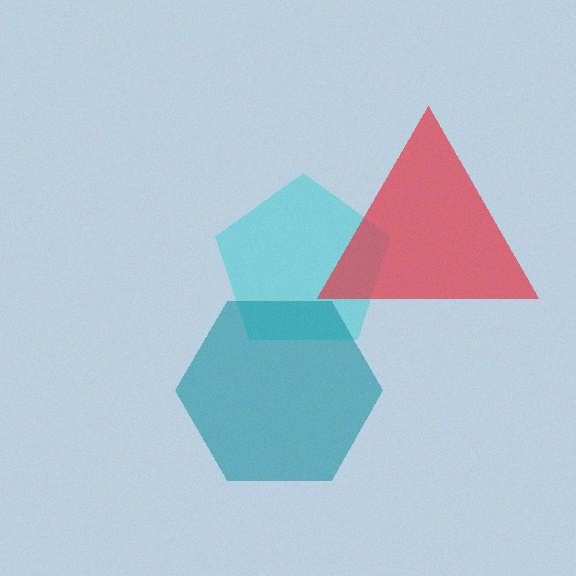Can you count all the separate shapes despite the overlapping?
Yes, there are 3 separate shapes.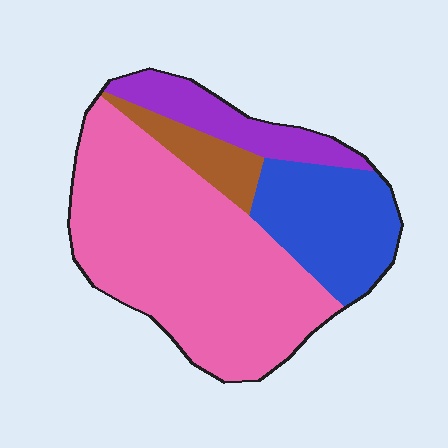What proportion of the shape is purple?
Purple covers around 15% of the shape.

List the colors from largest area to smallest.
From largest to smallest: pink, blue, purple, brown.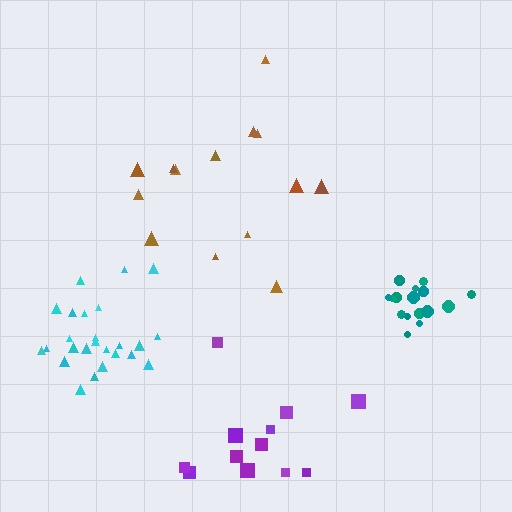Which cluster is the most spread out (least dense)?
Purple.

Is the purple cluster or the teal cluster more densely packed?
Teal.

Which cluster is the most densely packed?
Teal.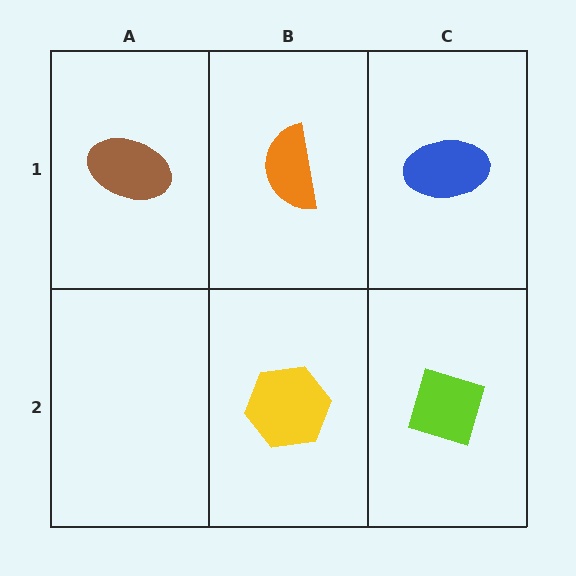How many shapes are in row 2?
2 shapes.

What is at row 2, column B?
A yellow hexagon.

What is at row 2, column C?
A lime diamond.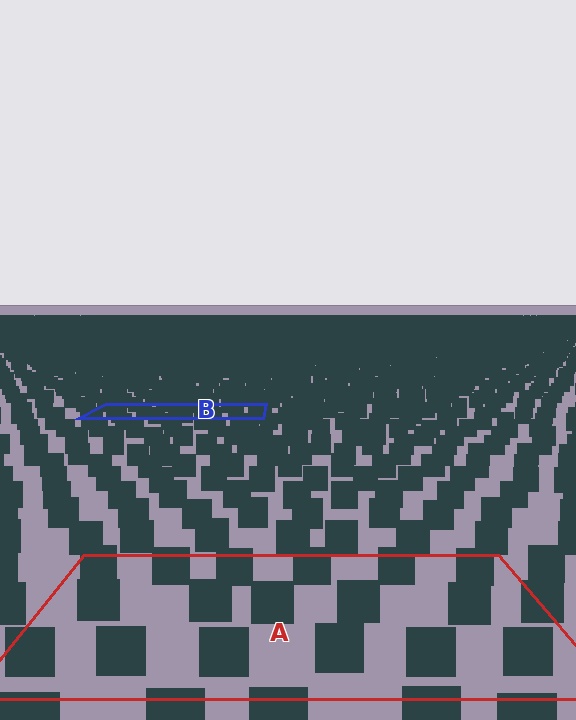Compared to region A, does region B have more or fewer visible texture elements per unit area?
Region B has more texture elements per unit area — they are packed more densely because it is farther away.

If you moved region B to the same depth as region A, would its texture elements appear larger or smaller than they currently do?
They would appear larger. At a closer depth, the same texture elements are projected at a bigger on-screen size.